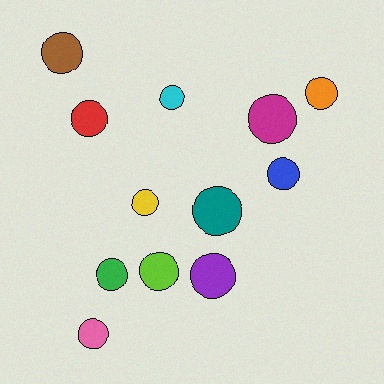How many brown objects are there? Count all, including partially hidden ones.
There is 1 brown object.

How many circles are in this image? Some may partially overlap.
There are 12 circles.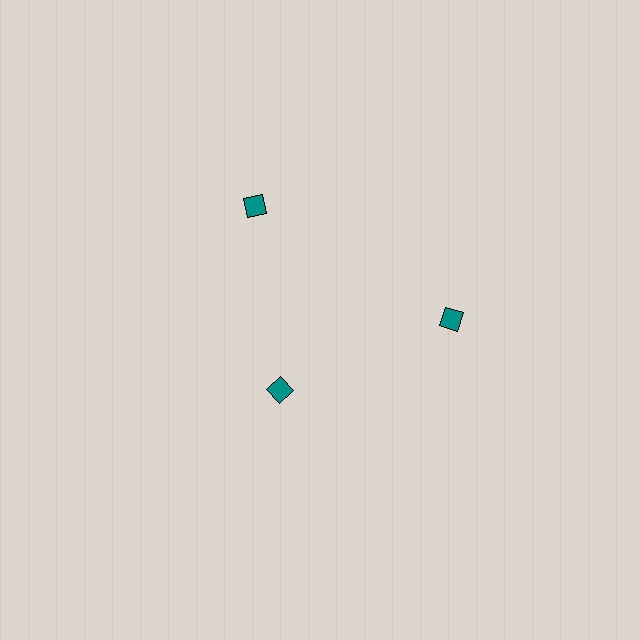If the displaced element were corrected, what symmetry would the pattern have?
It would have 3-fold rotational symmetry — the pattern would map onto itself every 120 degrees.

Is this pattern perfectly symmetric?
No. The 3 teal diamonds are arranged in a ring, but one element near the 7 o'clock position is pulled inward toward the center, breaking the 3-fold rotational symmetry.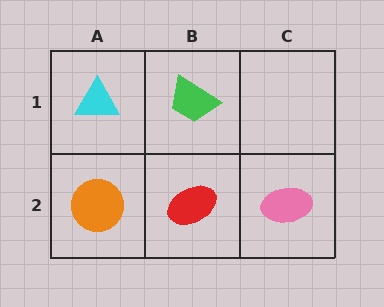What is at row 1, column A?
A cyan triangle.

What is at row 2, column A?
An orange circle.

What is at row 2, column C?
A pink ellipse.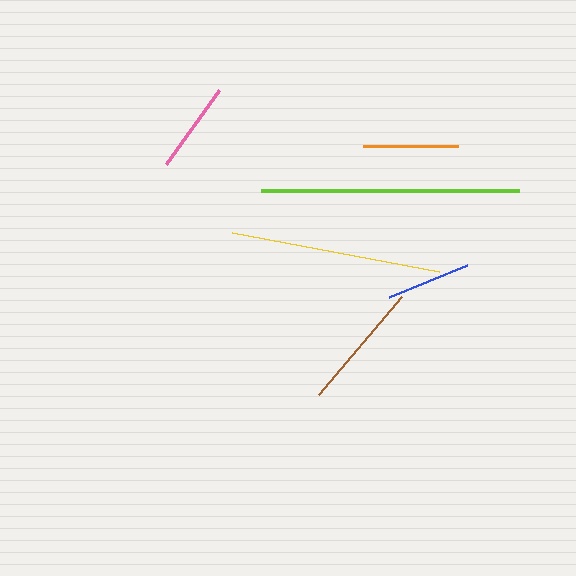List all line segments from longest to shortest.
From longest to shortest: lime, yellow, brown, orange, pink, blue.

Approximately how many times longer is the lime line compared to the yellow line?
The lime line is approximately 1.2 times the length of the yellow line.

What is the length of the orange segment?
The orange segment is approximately 95 pixels long.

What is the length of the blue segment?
The blue segment is approximately 84 pixels long.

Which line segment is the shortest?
The blue line is the shortest at approximately 84 pixels.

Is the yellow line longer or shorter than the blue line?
The yellow line is longer than the blue line.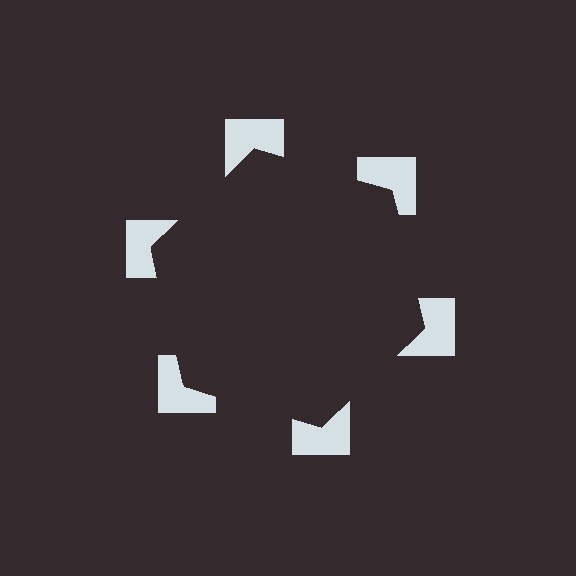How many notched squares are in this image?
There are 6 — one at each vertex of the illusory hexagon.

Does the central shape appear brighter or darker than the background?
It typically appears slightly darker than the background, even though no actual brightness change is drawn.